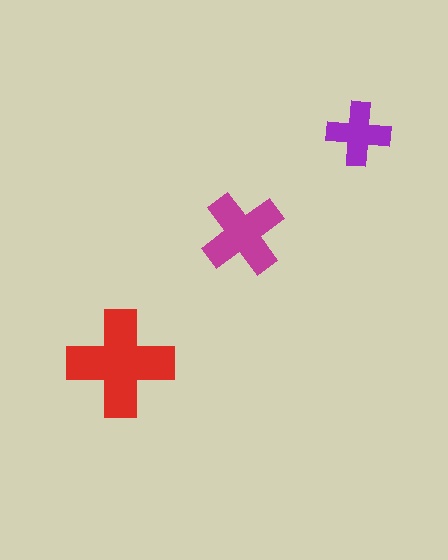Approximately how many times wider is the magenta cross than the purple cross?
About 1.5 times wider.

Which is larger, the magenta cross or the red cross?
The red one.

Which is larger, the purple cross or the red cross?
The red one.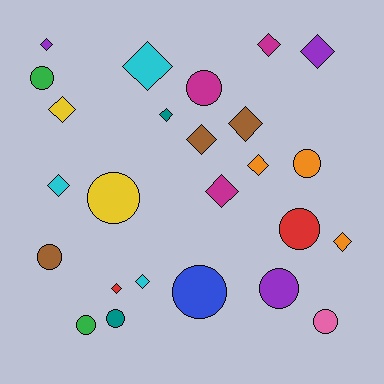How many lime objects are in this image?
There are no lime objects.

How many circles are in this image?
There are 11 circles.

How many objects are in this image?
There are 25 objects.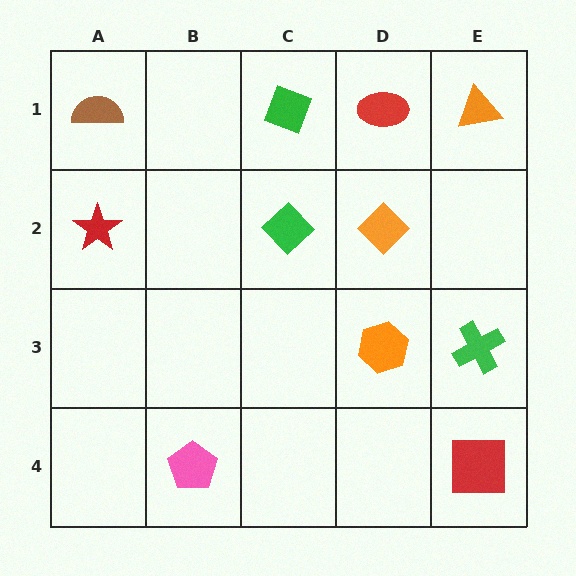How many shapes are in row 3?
2 shapes.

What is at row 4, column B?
A pink pentagon.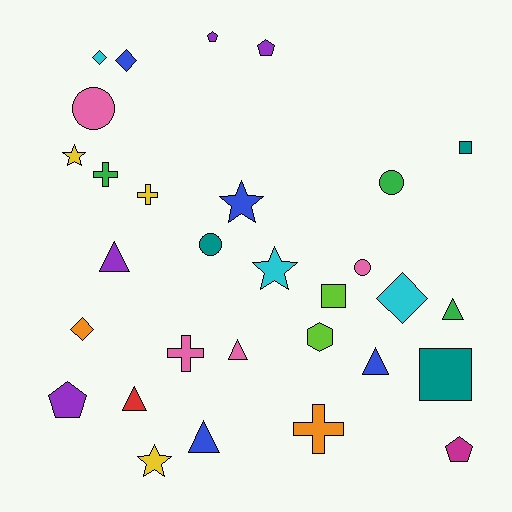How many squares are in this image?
There are 3 squares.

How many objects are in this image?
There are 30 objects.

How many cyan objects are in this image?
There are 3 cyan objects.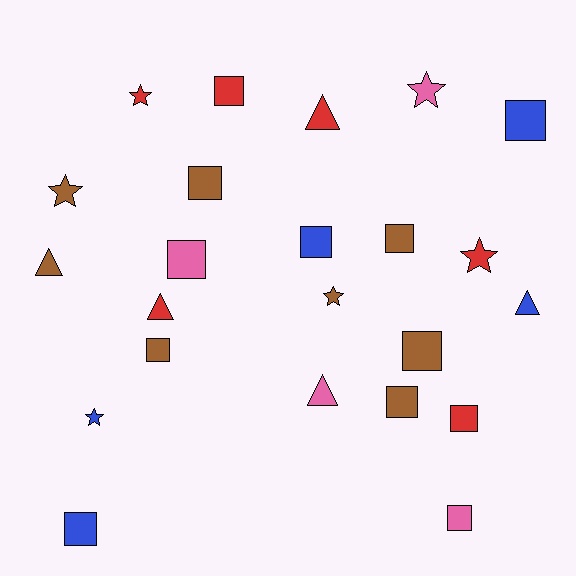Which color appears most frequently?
Brown, with 8 objects.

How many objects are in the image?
There are 23 objects.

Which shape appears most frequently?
Square, with 12 objects.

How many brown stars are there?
There are 2 brown stars.